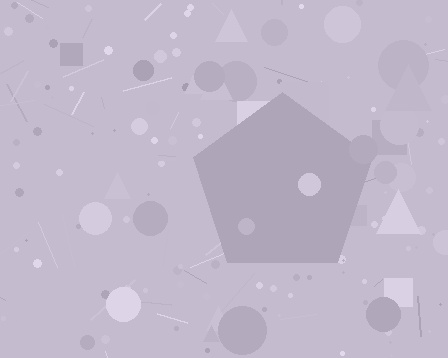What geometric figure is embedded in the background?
A pentagon is embedded in the background.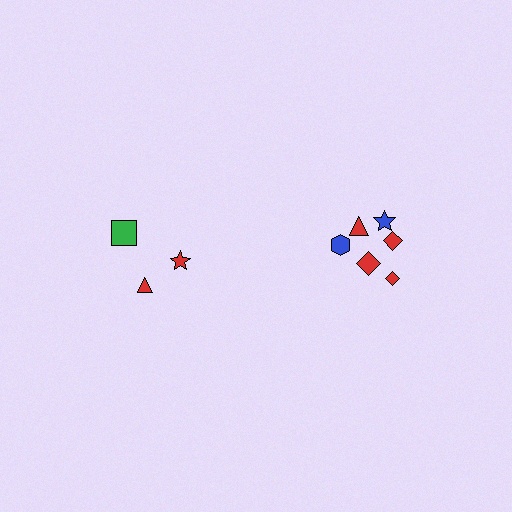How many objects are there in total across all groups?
There are 9 objects.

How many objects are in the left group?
There are 3 objects.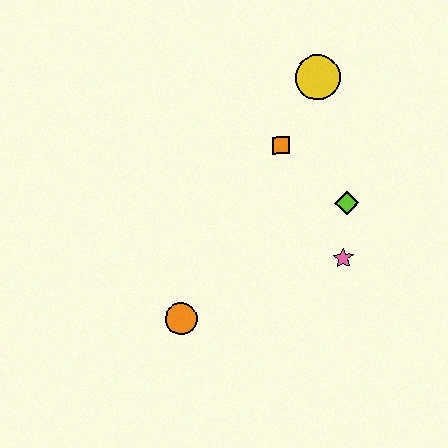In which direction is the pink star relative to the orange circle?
The pink star is to the right of the orange circle.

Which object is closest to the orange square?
The yellow circle is closest to the orange square.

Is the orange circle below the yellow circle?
Yes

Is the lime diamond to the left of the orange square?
No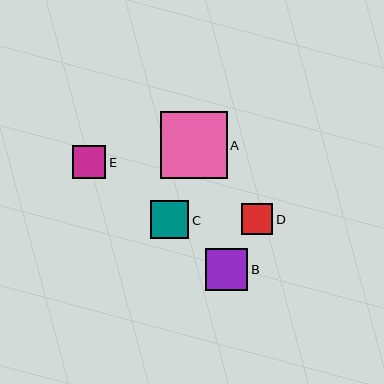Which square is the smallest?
Square D is the smallest with a size of approximately 31 pixels.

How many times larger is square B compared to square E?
Square B is approximately 1.3 times the size of square E.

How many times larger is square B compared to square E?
Square B is approximately 1.3 times the size of square E.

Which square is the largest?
Square A is the largest with a size of approximately 67 pixels.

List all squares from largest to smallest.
From largest to smallest: A, B, C, E, D.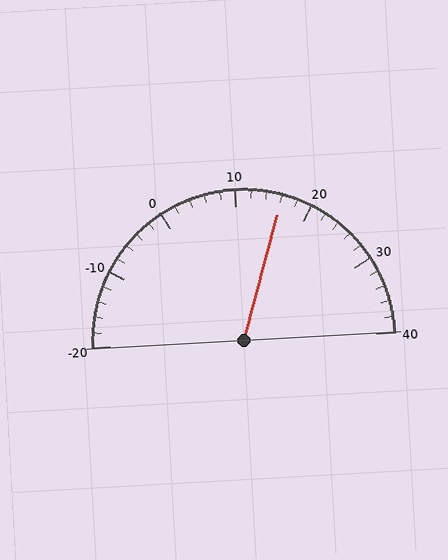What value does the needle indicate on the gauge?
The needle indicates approximately 16.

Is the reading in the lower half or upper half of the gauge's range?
The reading is in the upper half of the range (-20 to 40).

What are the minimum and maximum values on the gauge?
The gauge ranges from -20 to 40.